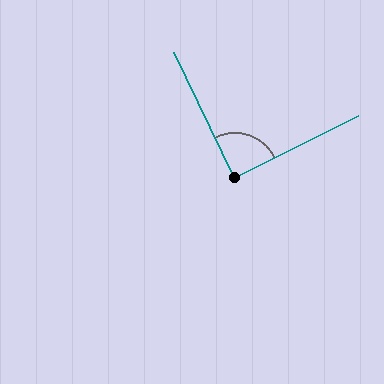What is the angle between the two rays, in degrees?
Approximately 89 degrees.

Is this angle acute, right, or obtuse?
It is approximately a right angle.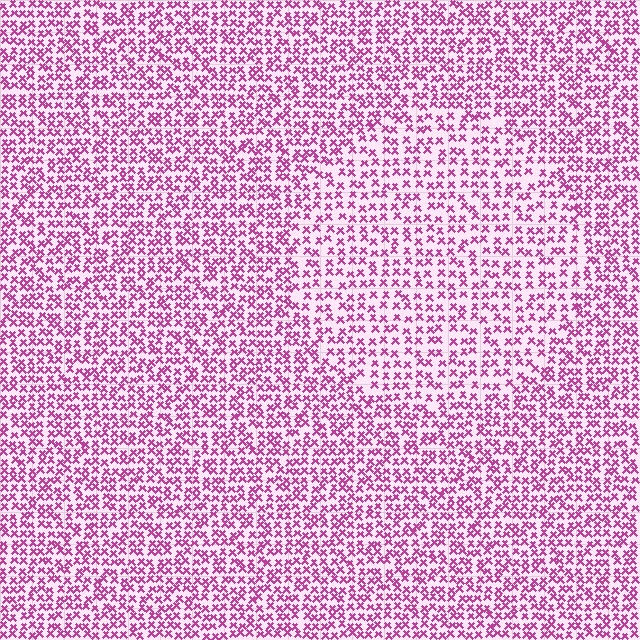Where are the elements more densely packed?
The elements are more densely packed outside the circle boundary.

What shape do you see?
I see a circle.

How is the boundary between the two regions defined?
The boundary is defined by a change in element density (approximately 1.5x ratio). All elements are the same color, size, and shape.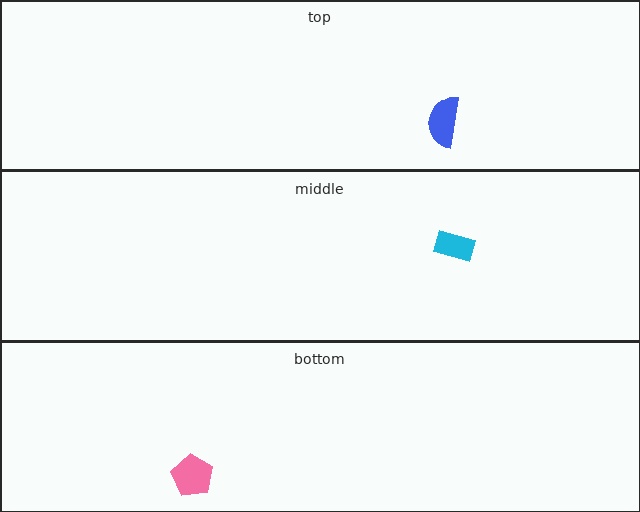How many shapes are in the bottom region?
1.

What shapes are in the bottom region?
The pink pentagon.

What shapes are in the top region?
The blue semicircle.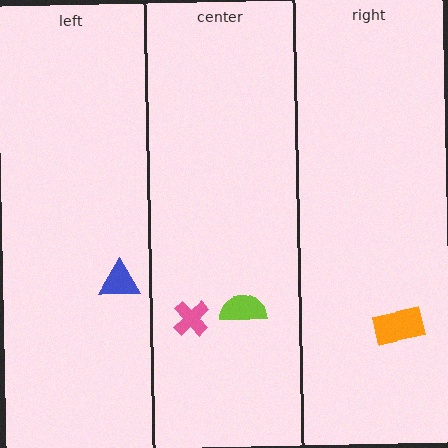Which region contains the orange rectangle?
The right region.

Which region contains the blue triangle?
The left region.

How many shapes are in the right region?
1.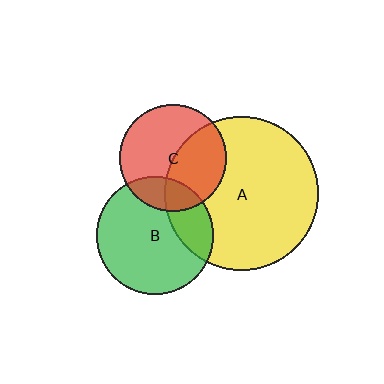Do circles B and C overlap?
Yes.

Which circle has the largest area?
Circle A (yellow).